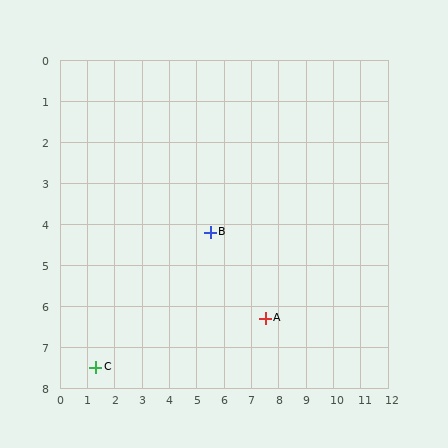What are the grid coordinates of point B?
Point B is at approximately (5.5, 4.2).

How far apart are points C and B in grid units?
Points C and B are about 5.3 grid units apart.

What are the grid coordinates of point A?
Point A is at approximately (7.5, 6.3).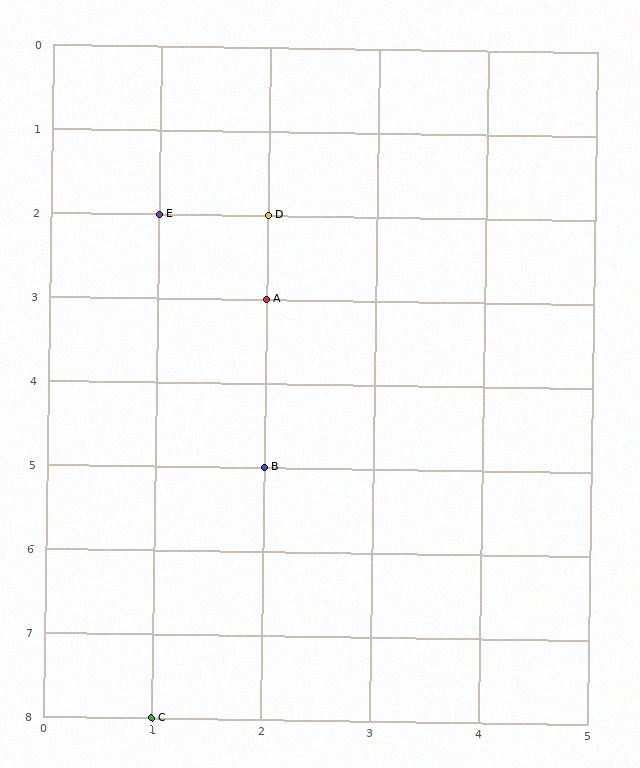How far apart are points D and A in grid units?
Points D and A are 1 row apart.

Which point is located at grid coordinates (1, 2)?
Point E is at (1, 2).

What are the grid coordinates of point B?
Point B is at grid coordinates (2, 5).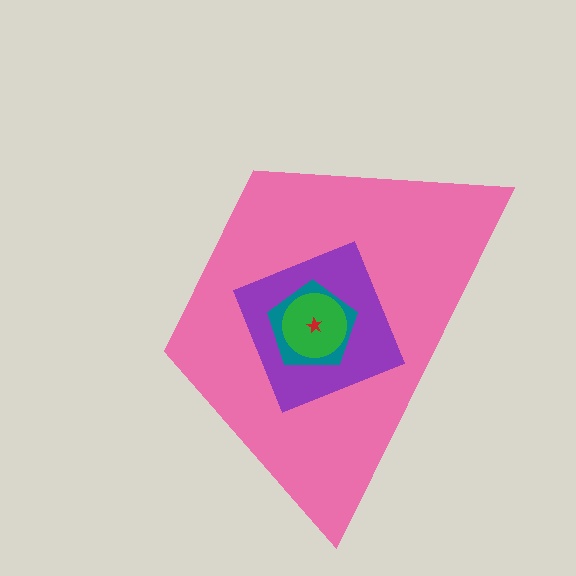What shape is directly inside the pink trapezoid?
The purple diamond.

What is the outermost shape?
The pink trapezoid.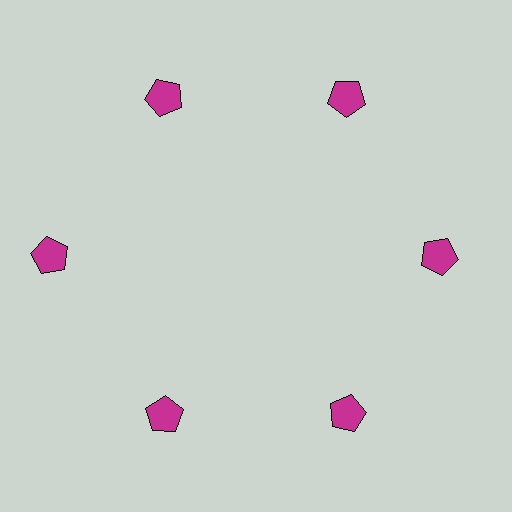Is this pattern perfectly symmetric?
No. The 6 magenta pentagons are arranged in a ring, but one element near the 9 o'clock position is pushed outward from the center, breaking the 6-fold rotational symmetry.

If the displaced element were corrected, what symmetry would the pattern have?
It would have 6-fold rotational symmetry — the pattern would map onto itself every 60 degrees.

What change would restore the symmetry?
The symmetry would be restored by moving it inward, back onto the ring so that all 6 pentagons sit at equal angles and equal distance from the center.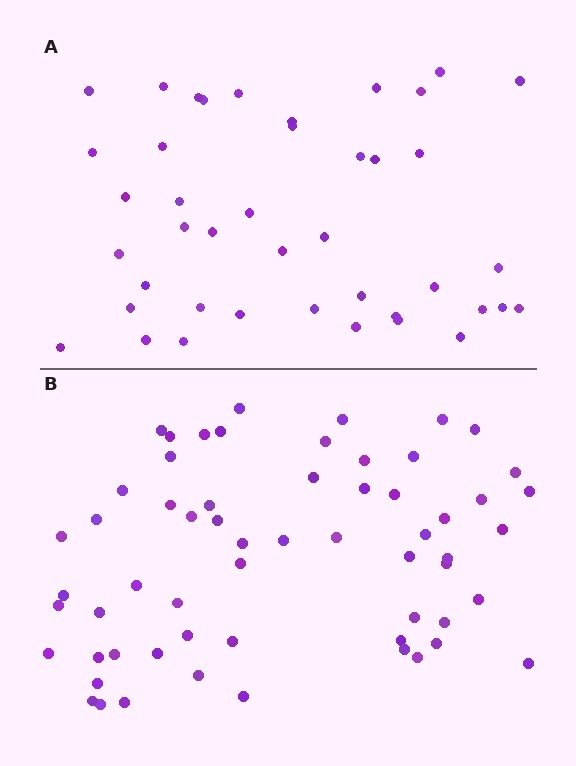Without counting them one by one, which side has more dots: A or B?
Region B (the bottom region) has more dots.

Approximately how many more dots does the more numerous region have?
Region B has approximately 20 more dots than region A.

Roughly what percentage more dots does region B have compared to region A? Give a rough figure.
About 45% more.